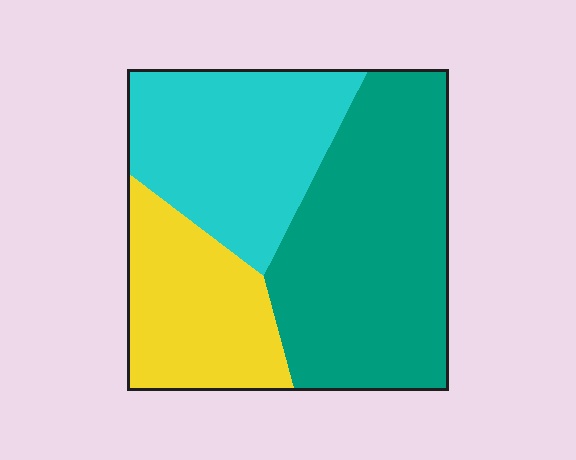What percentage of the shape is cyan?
Cyan covers 31% of the shape.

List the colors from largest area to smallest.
From largest to smallest: teal, cyan, yellow.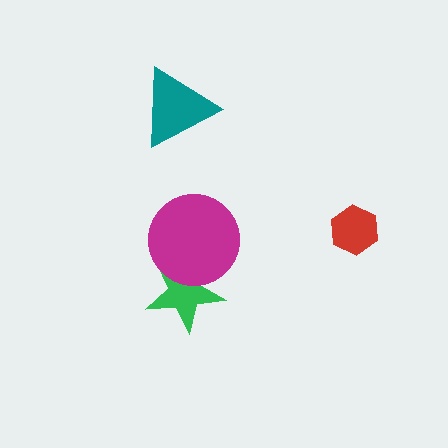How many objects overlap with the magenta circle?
1 object overlaps with the magenta circle.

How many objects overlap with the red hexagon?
0 objects overlap with the red hexagon.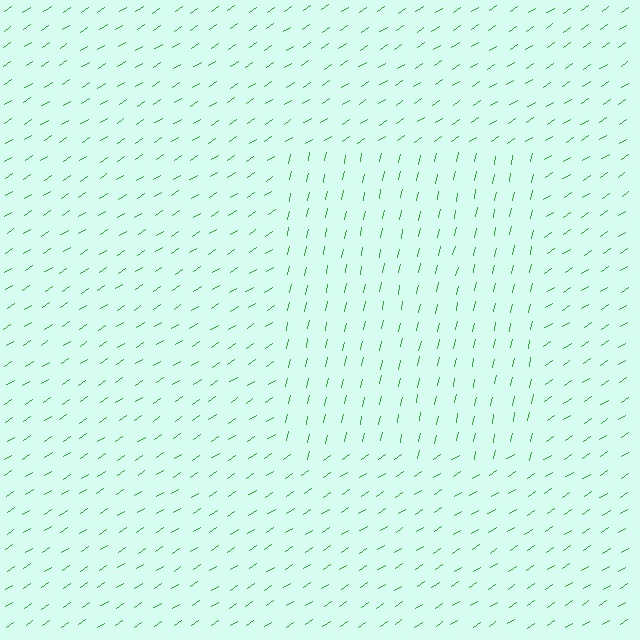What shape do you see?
I see a rectangle.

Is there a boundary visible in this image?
Yes, there is a texture boundary formed by a change in line orientation.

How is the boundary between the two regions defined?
The boundary is defined purely by a change in line orientation (approximately 45 degrees difference). All lines are the same color and thickness.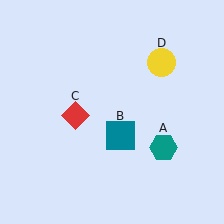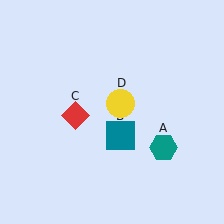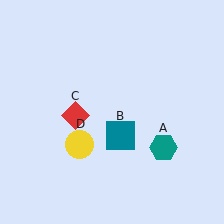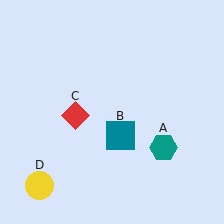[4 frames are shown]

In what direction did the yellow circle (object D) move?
The yellow circle (object D) moved down and to the left.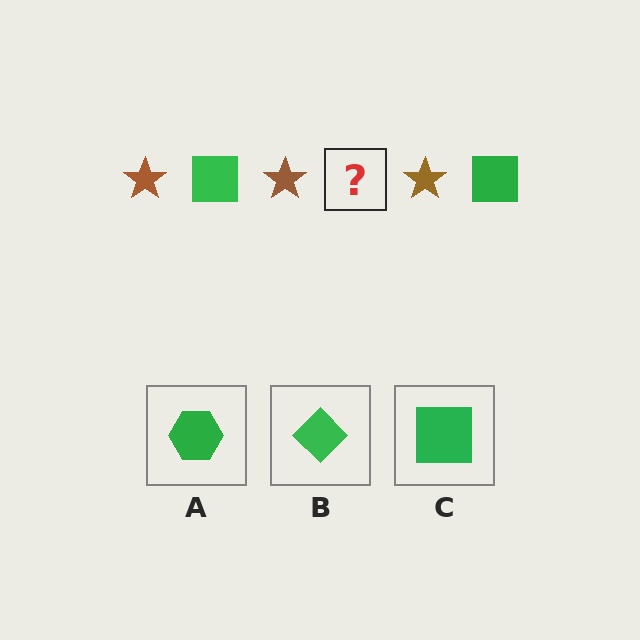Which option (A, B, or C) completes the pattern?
C.